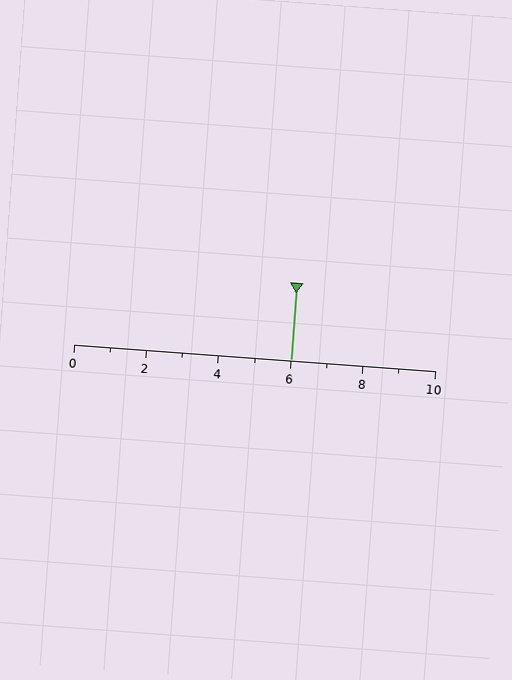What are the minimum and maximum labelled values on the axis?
The axis runs from 0 to 10.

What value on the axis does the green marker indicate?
The marker indicates approximately 6.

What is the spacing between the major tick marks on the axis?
The major ticks are spaced 2 apart.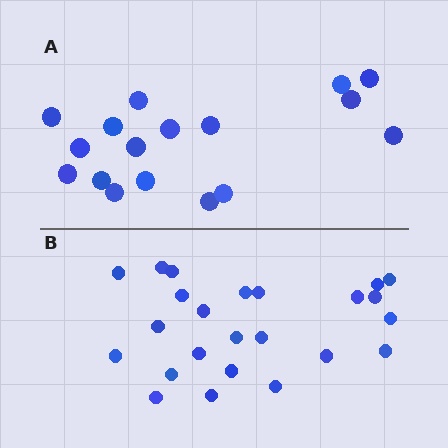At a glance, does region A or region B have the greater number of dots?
Region B (the bottom region) has more dots.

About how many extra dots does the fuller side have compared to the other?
Region B has roughly 8 or so more dots than region A.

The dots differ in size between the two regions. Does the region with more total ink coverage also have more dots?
No. Region A has more total ink coverage because its dots are larger, but region B actually contains more individual dots. Total area can be misleading — the number of items is what matters here.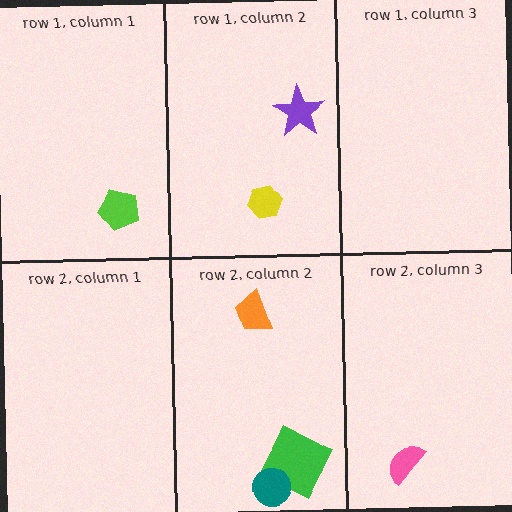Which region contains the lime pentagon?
The row 1, column 1 region.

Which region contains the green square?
The row 2, column 2 region.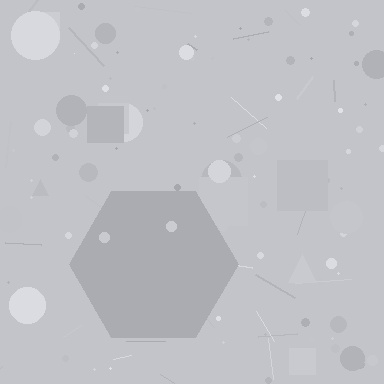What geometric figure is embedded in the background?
A hexagon is embedded in the background.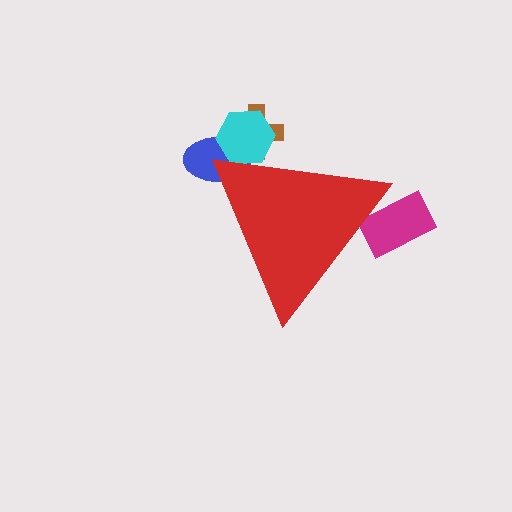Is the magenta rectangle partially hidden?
Yes, the magenta rectangle is partially hidden behind the red triangle.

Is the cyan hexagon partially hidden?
Yes, the cyan hexagon is partially hidden behind the red triangle.